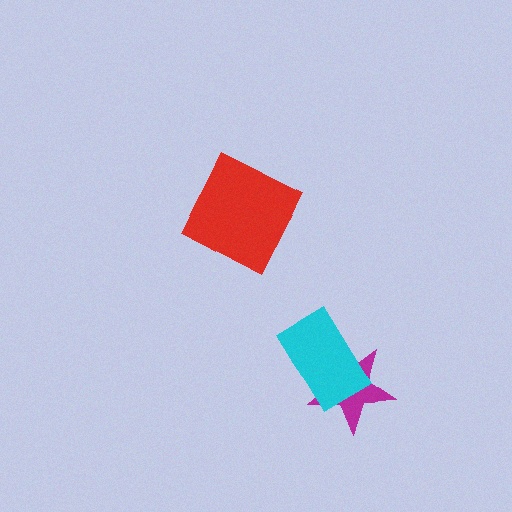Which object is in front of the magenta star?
The cyan rectangle is in front of the magenta star.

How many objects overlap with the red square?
0 objects overlap with the red square.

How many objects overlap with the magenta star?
1 object overlaps with the magenta star.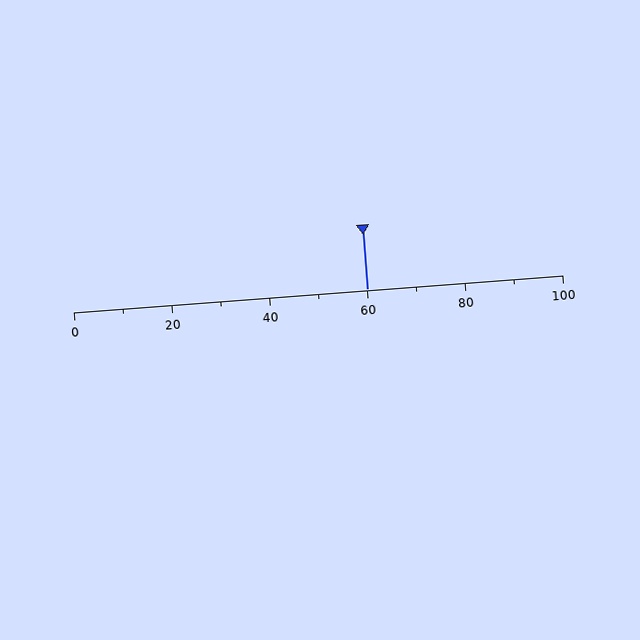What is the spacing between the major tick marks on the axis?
The major ticks are spaced 20 apart.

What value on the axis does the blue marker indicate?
The marker indicates approximately 60.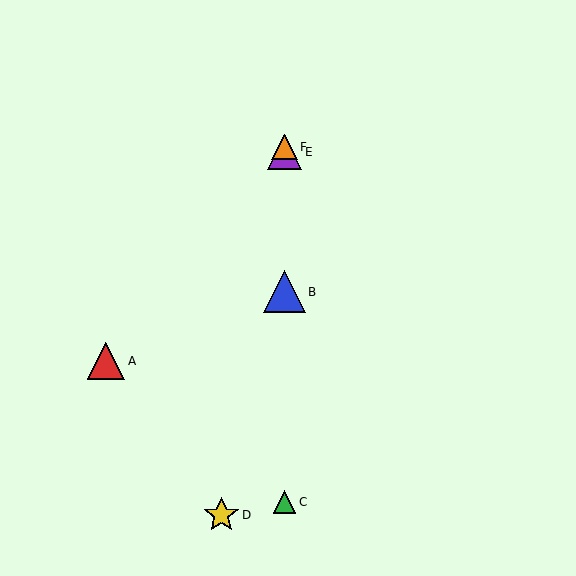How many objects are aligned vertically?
4 objects (B, C, E, F) are aligned vertically.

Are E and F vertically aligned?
Yes, both are at x≈284.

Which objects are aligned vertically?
Objects B, C, E, F are aligned vertically.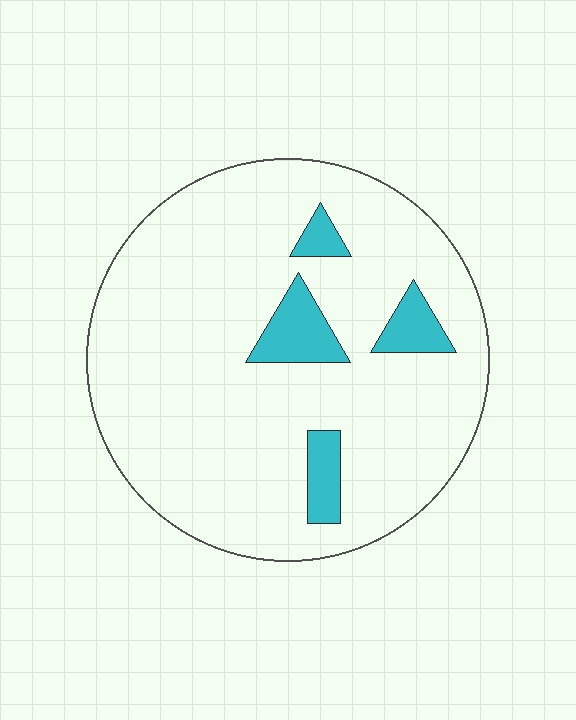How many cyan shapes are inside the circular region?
4.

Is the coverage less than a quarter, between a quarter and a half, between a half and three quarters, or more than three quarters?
Less than a quarter.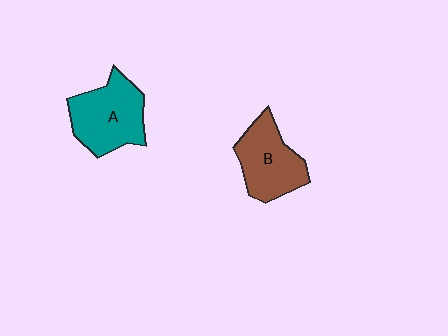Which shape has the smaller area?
Shape B (brown).